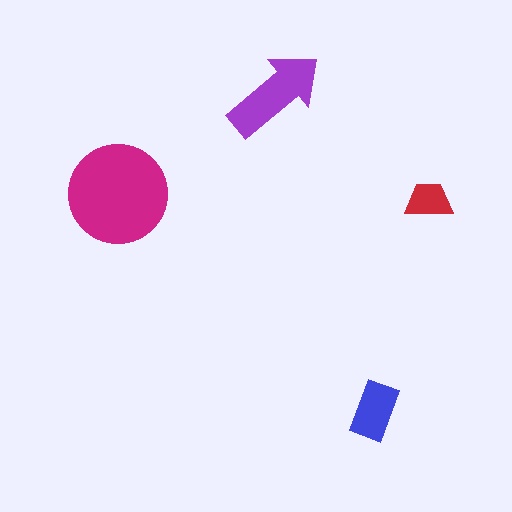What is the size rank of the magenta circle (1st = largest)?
1st.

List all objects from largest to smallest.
The magenta circle, the purple arrow, the blue rectangle, the red trapezoid.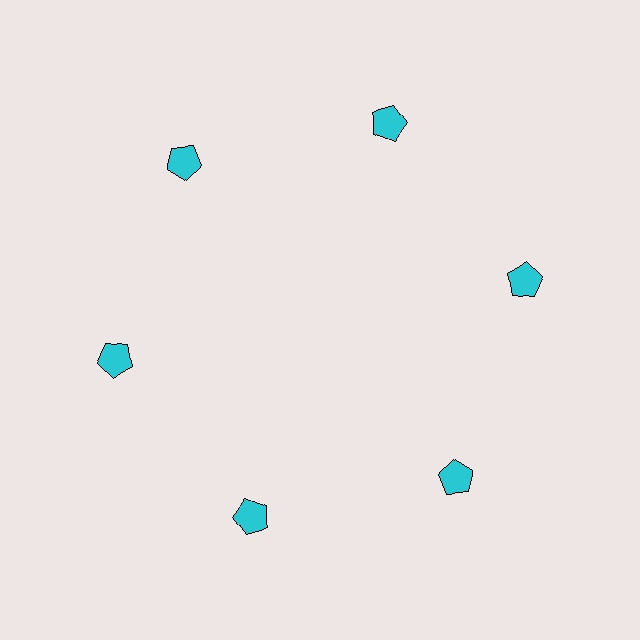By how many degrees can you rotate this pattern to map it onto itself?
The pattern maps onto itself every 60 degrees of rotation.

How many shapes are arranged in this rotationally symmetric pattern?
There are 6 shapes, arranged in 6 groups of 1.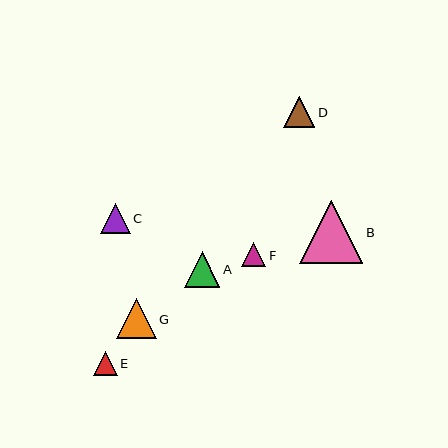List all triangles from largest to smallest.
From largest to smallest: B, G, A, D, C, F, E.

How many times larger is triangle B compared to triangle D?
Triangle B is approximately 2.0 times the size of triangle D.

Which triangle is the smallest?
Triangle E is the smallest with a size of approximately 24 pixels.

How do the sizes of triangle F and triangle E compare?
Triangle F and triangle E are approximately the same size.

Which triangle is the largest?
Triangle B is the largest with a size of approximately 63 pixels.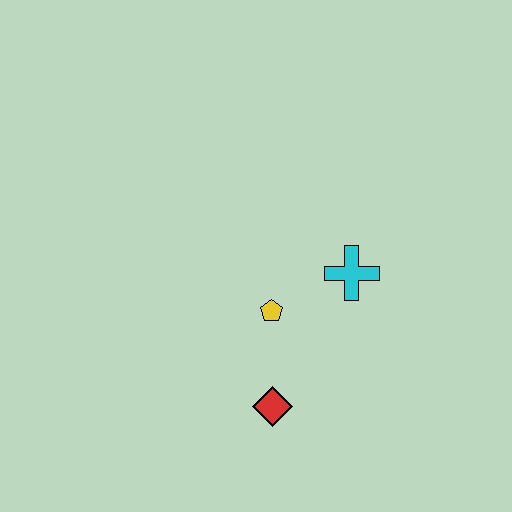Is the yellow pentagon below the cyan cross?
Yes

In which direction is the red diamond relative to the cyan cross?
The red diamond is below the cyan cross.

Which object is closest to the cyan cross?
The yellow pentagon is closest to the cyan cross.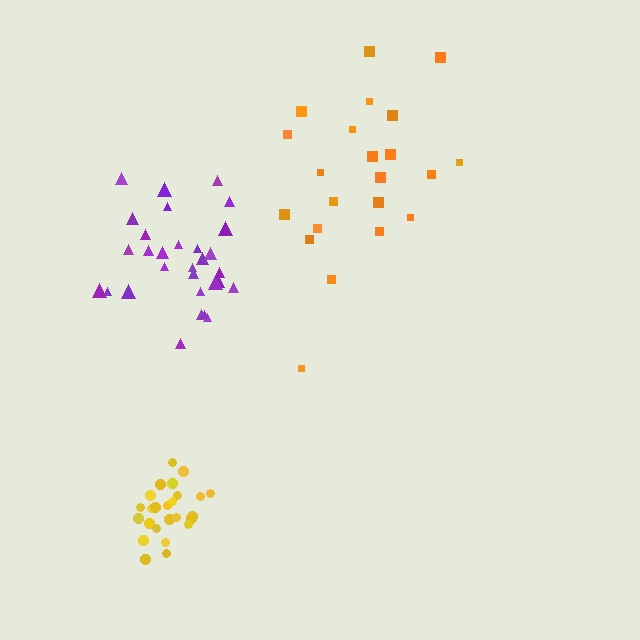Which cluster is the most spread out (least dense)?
Orange.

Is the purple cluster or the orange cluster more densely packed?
Purple.